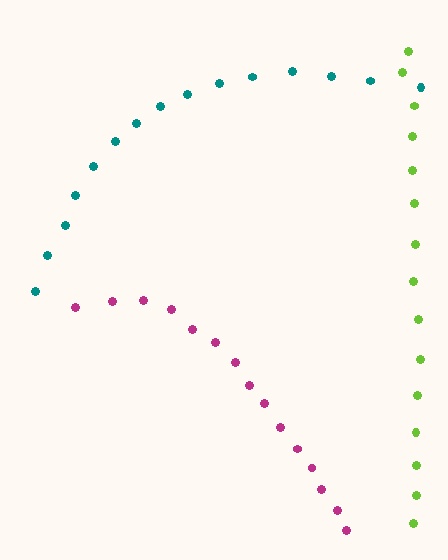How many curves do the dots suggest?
There are 3 distinct paths.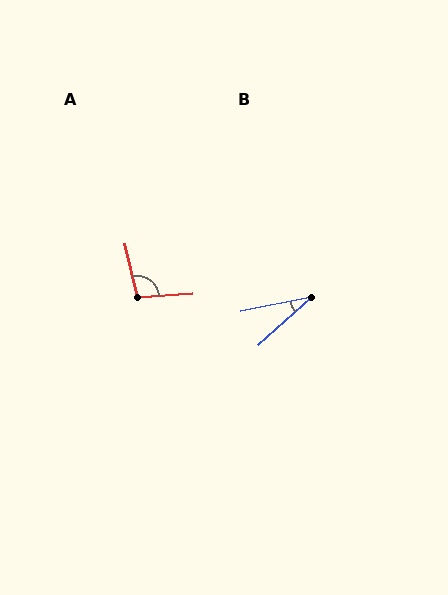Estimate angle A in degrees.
Approximately 99 degrees.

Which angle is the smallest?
B, at approximately 31 degrees.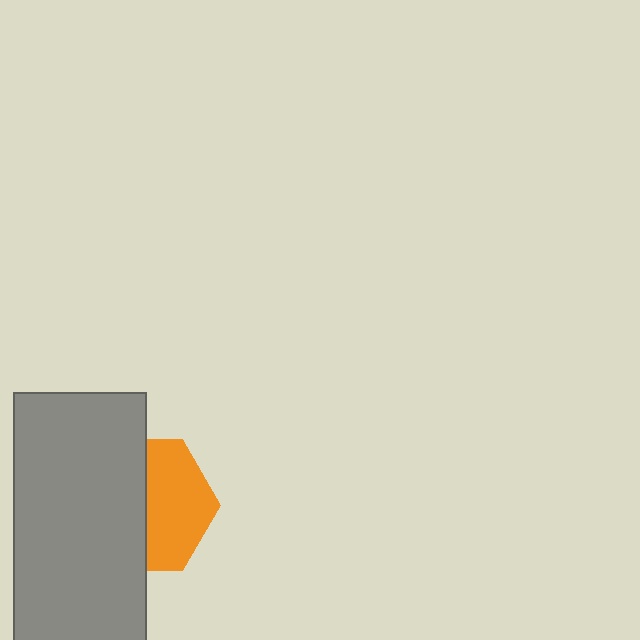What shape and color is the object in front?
The object in front is a gray rectangle.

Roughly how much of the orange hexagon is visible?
About half of it is visible (roughly 47%).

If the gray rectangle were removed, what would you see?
You would see the complete orange hexagon.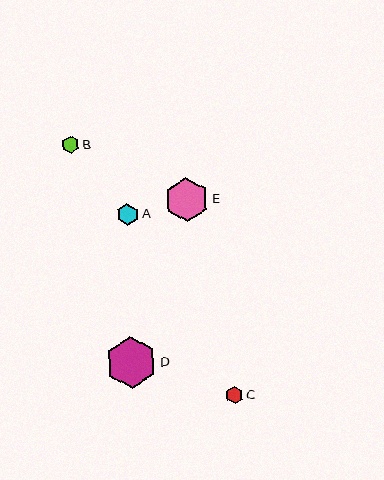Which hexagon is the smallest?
Hexagon B is the smallest with a size of approximately 17 pixels.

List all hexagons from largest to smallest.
From largest to smallest: D, E, A, C, B.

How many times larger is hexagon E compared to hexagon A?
Hexagon E is approximately 2.0 times the size of hexagon A.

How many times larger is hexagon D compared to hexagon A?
Hexagon D is approximately 2.4 times the size of hexagon A.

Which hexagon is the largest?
Hexagon D is the largest with a size of approximately 51 pixels.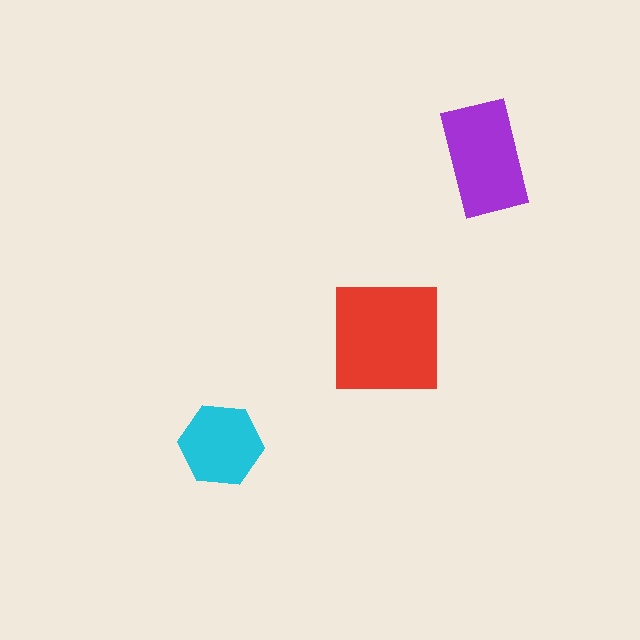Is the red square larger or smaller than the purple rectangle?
Larger.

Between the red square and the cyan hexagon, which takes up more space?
The red square.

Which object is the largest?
The red square.